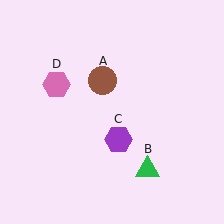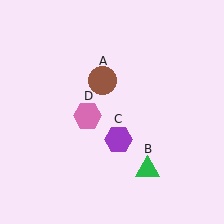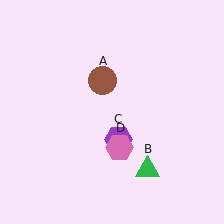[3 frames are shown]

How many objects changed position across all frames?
1 object changed position: pink hexagon (object D).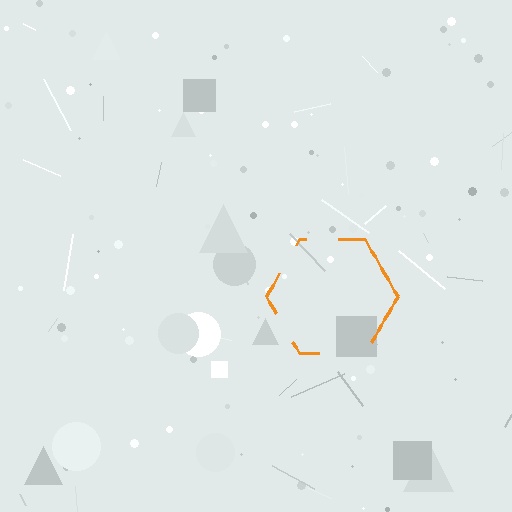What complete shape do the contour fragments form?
The contour fragments form a hexagon.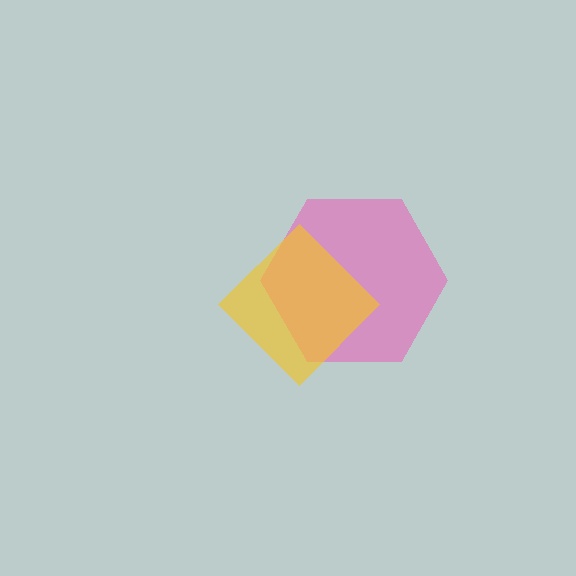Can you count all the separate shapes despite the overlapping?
Yes, there are 2 separate shapes.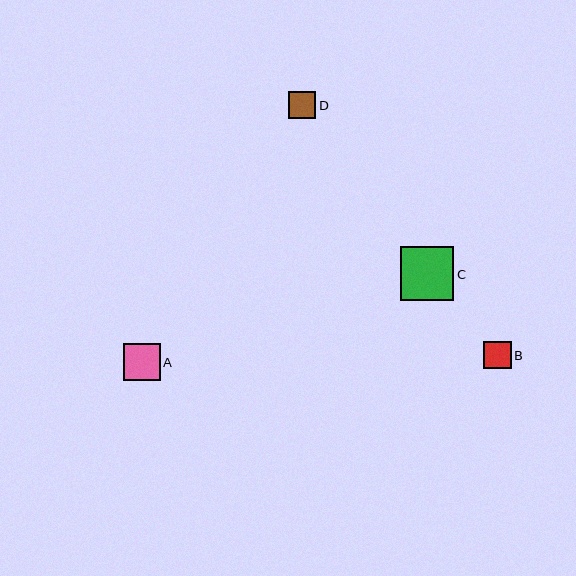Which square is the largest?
Square C is the largest with a size of approximately 54 pixels.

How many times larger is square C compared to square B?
Square C is approximately 1.9 times the size of square B.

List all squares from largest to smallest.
From largest to smallest: C, A, B, D.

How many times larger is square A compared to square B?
Square A is approximately 1.3 times the size of square B.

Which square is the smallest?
Square D is the smallest with a size of approximately 27 pixels.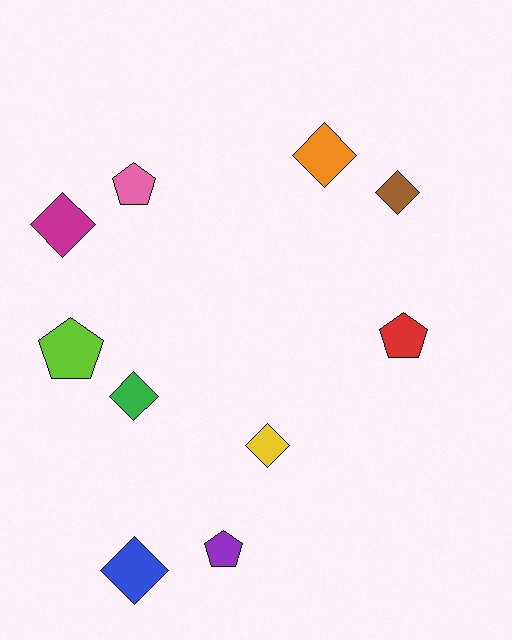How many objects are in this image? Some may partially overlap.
There are 10 objects.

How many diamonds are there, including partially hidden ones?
There are 6 diamonds.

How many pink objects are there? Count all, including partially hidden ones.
There is 1 pink object.